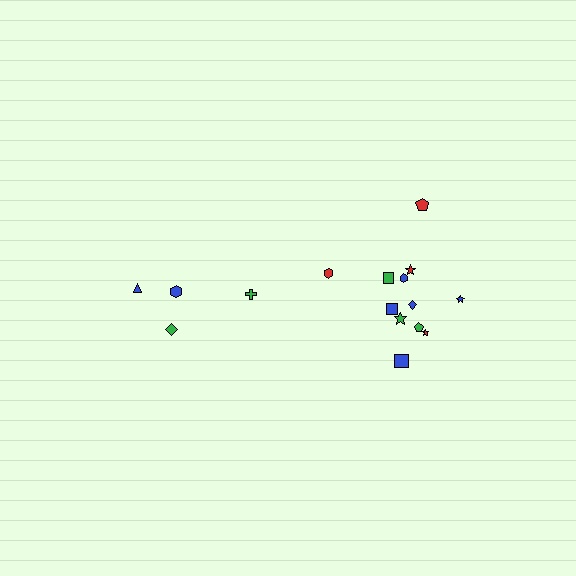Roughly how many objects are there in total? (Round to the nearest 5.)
Roughly 15 objects in total.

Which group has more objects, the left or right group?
The right group.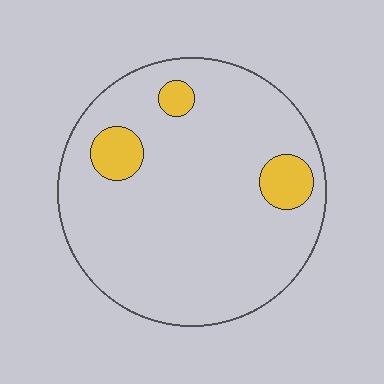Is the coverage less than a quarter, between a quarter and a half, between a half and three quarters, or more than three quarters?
Less than a quarter.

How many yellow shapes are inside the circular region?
3.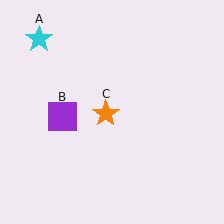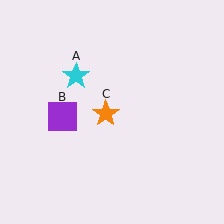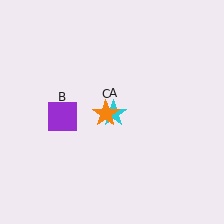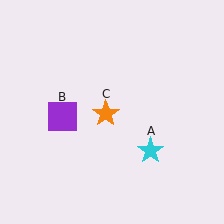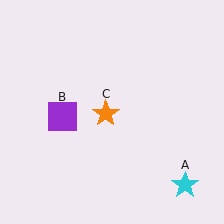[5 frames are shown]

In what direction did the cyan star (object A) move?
The cyan star (object A) moved down and to the right.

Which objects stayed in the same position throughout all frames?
Purple square (object B) and orange star (object C) remained stationary.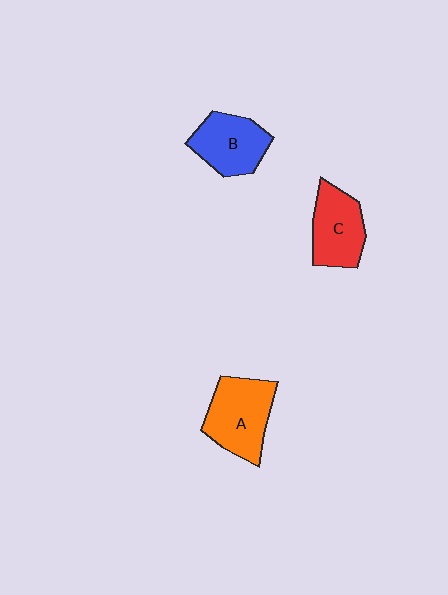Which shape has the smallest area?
Shape C (red).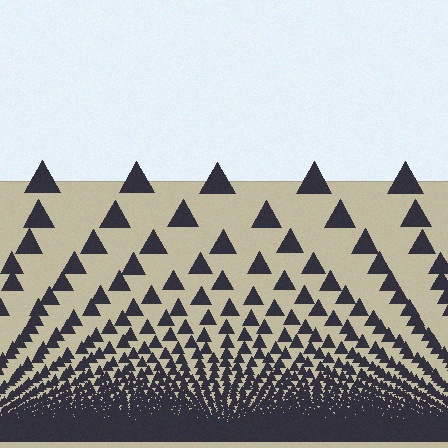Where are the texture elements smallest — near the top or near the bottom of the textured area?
Near the bottom.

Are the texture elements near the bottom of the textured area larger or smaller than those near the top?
Smaller. The gradient is inverted — elements near the bottom are smaller and denser.